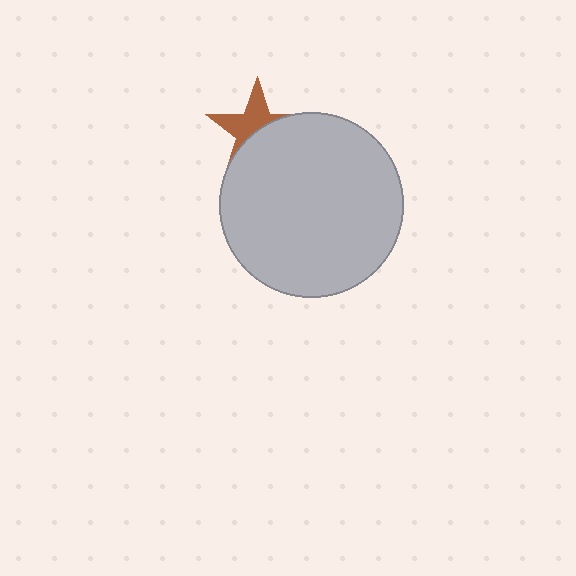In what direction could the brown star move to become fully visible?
The brown star could move up. That would shift it out from behind the light gray circle entirely.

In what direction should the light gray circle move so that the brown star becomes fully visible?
The light gray circle should move down. That is the shortest direction to clear the overlap and leave the brown star fully visible.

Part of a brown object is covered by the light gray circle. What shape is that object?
It is a star.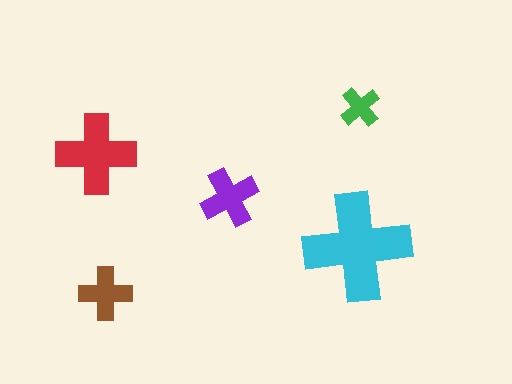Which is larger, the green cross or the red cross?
The red one.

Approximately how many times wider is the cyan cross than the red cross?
About 1.5 times wider.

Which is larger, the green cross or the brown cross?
The brown one.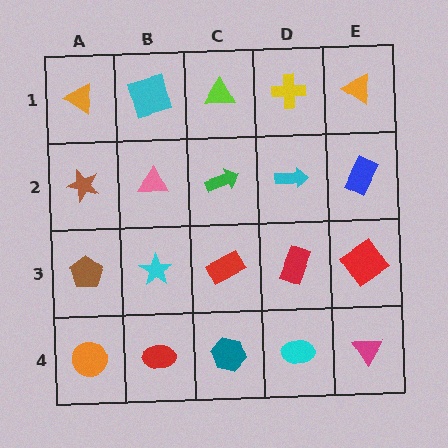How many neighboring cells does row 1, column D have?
3.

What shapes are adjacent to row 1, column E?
A blue rectangle (row 2, column E), a yellow cross (row 1, column D).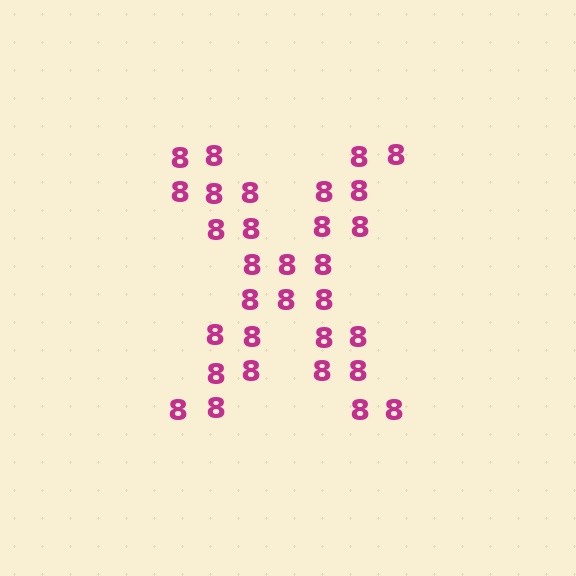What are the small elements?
The small elements are digit 8's.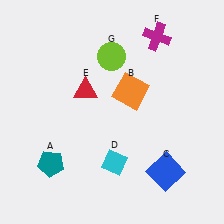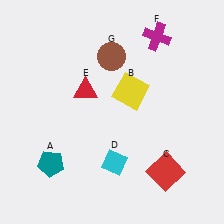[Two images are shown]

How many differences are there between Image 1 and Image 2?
There are 3 differences between the two images.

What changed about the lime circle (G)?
In Image 1, G is lime. In Image 2, it changed to brown.